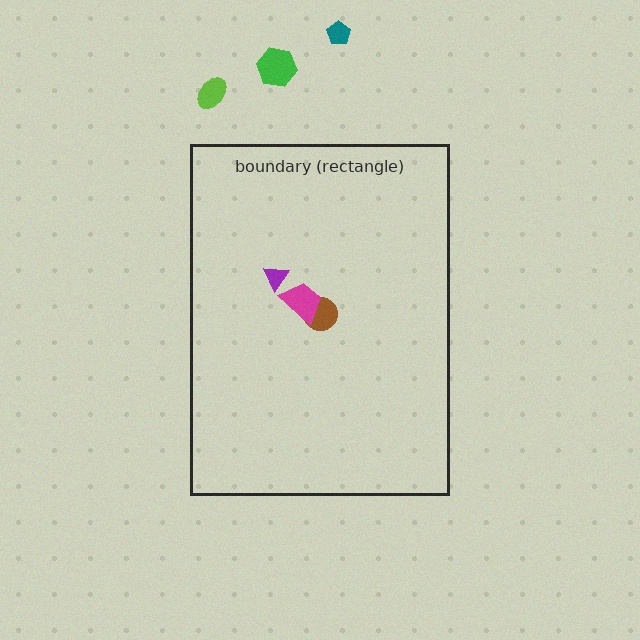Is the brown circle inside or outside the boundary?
Inside.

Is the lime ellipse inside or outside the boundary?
Outside.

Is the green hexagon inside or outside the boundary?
Outside.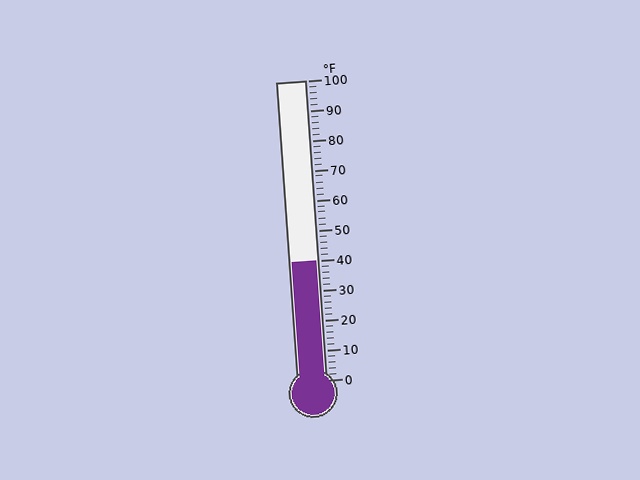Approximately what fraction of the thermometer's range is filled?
The thermometer is filled to approximately 40% of its range.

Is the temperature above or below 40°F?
The temperature is at 40°F.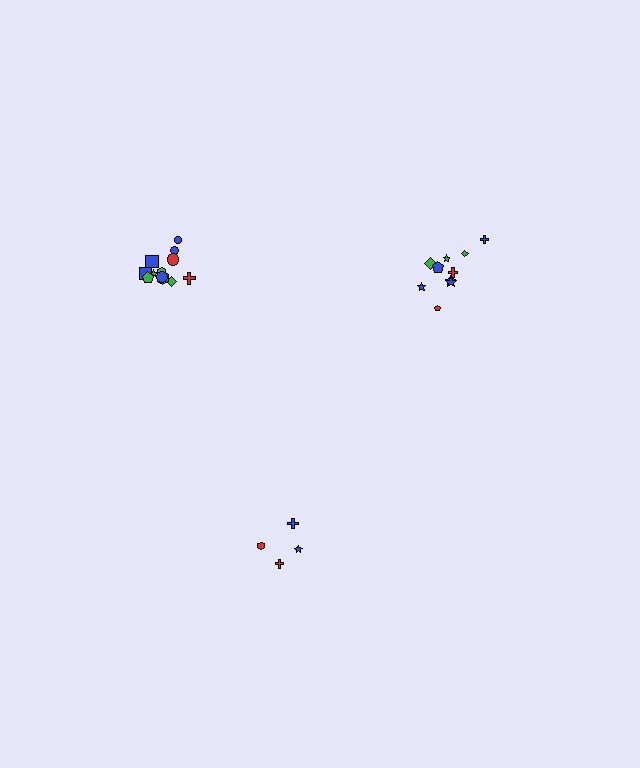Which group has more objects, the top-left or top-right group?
The top-left group.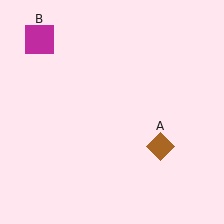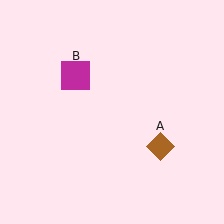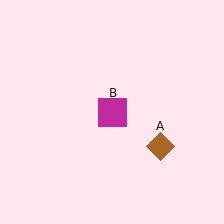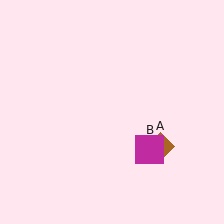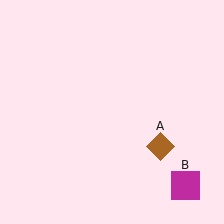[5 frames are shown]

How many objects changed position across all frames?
1 object changed position: magenta square (object B).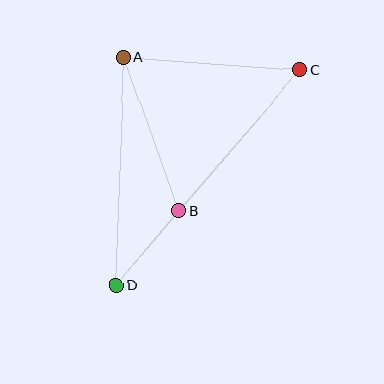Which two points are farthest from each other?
Points C and D are farthest from each other.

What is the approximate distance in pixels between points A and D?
The distance between A and D is approximately 228 pixels.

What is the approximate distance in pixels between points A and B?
The distance between A and B is approximately 163 pixels.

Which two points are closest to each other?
Points B and D are closest to each other.